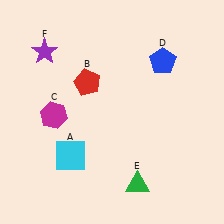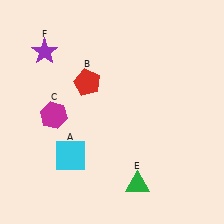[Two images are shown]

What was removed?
The blue pentagon (D) was removed in Image 2.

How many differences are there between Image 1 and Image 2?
There is 1 difference between the two images.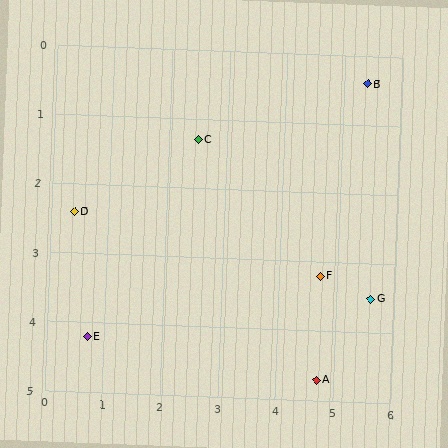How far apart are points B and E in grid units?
Points B and E are about 6.0 grid units apart.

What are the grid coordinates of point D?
Point D is at approximately (0.4, 2.4).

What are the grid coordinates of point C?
Point C is at approximately (2.5, 1.3).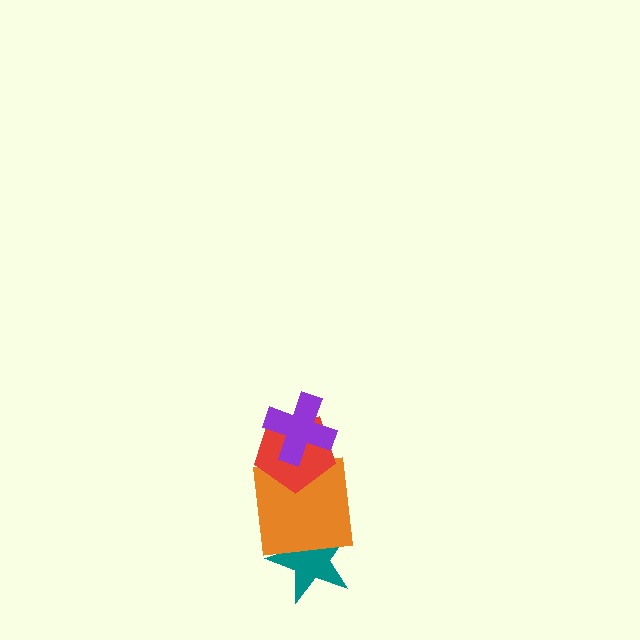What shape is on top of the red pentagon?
The purple cross is on top of the red pentagon.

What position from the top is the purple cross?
The purple cross is 1st from the top.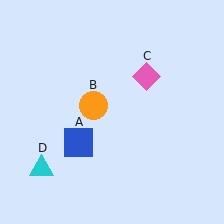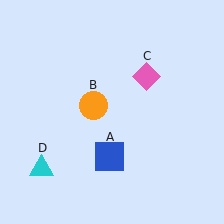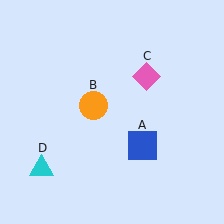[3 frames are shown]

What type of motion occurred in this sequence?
The blue square (object A) rotated counterclockwise around the center of the scene.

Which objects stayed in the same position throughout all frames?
Orange circle (object B) and pink diamond (object C) and cyan triangle (object D) remained stationary.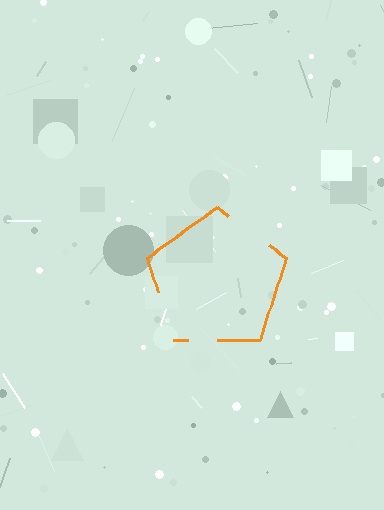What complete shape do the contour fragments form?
The contour fragments form a pentagon.